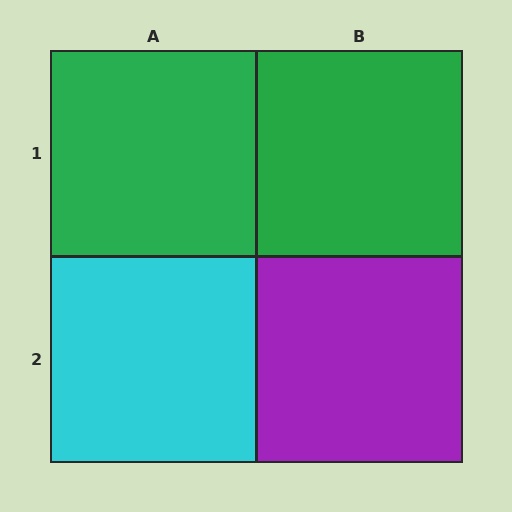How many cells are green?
2 cells are green.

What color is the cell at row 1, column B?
Green.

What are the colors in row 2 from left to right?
Cyan, purple.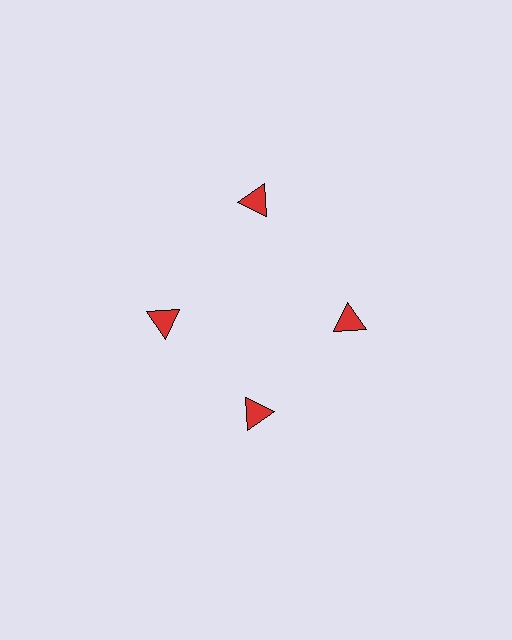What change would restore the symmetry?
The symmetry would be restored by moving it inward, back onto the ring so that all 4 triangles sit at equal angles and equal distance from the center.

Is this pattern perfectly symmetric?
No. The 4 red triangles are arranged in a ring, but one element near the 12 o'clock position is pushed outward from the center, breaking the 4-fold rotational symmetry.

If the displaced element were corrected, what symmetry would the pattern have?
It would have 4-fold rotational symmetry — the pattern would map onto itself every 90 degrees.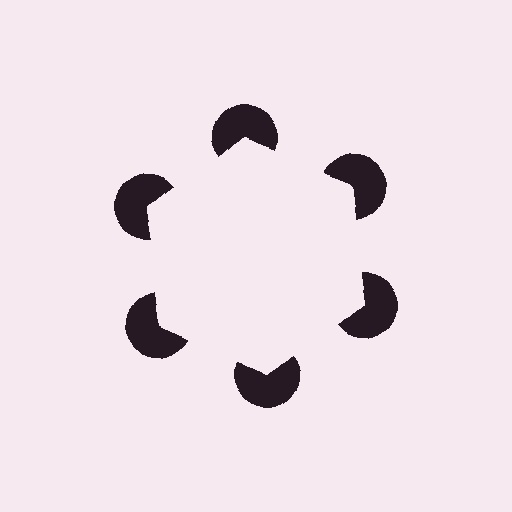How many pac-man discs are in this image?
There are 6 — one at each vertex of the illusory hexagon.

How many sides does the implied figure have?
6 sides.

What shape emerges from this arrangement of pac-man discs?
An illusory hexagon — its edges are inferred from the aligned wedge cuts in the pac-man discs, not physically drawn.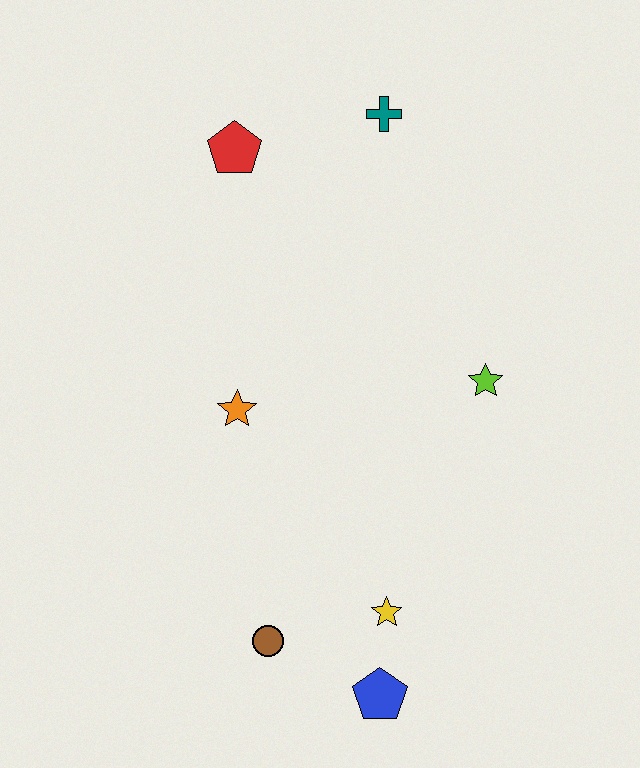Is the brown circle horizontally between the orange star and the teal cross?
Yes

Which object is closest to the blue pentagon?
The yellow star is closest to the blue pentagon.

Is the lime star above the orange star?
Yes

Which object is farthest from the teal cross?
The blue pentagon is farthest from the teal cross.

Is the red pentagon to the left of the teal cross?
Yes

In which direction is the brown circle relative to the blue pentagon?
The brown circle is to the left of the blue pentagon.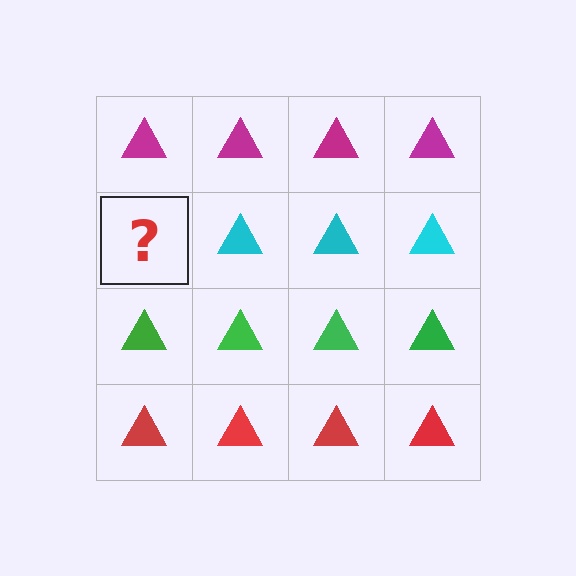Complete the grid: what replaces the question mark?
The question mark should be replaced with a cyan triangle.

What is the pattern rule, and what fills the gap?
The rule is that each row has a consistent color. The gap should be filled with a cyan triangle.